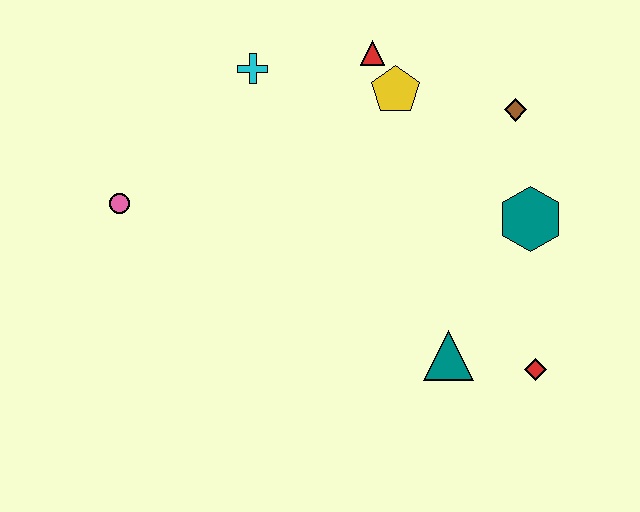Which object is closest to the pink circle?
The cyan cross is closest to the pink circle.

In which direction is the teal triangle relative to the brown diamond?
The teal triangle is below the brown diamond.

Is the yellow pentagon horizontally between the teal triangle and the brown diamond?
No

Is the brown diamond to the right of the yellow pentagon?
Yes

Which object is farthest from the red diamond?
The pink circle is farthest from the red diamond.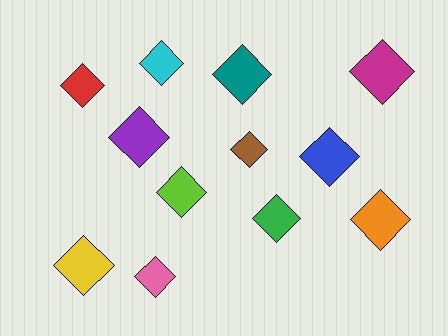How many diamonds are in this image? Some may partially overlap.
There are 12 diamonds.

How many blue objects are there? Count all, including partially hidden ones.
There is 1 blue object.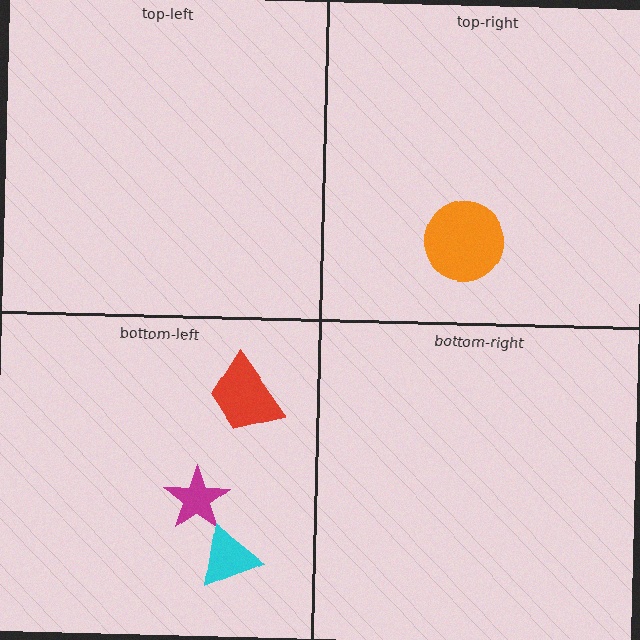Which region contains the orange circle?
The top-right region.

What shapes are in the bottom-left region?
The magenta star, the red trapezoid, the cyan triangle.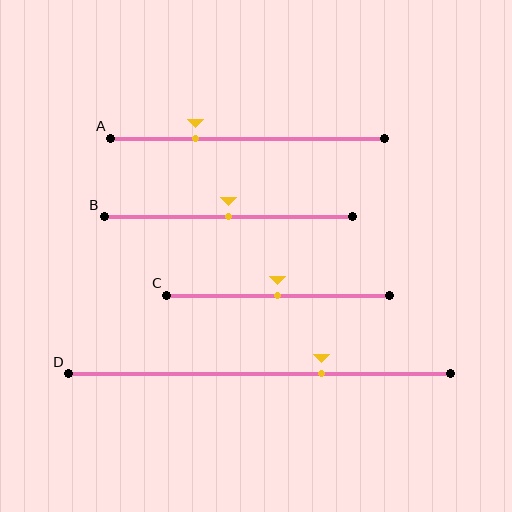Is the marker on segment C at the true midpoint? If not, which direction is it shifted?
Yes, the marker on segment C is at the true midpoint.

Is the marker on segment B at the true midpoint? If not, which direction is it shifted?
Yes, the marker on segment B is at the true midpoint.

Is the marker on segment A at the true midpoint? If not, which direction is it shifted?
No, the marker on segment A is shifted to the left by about 19% of the segment length.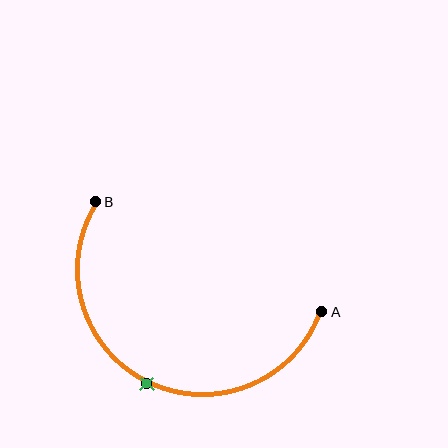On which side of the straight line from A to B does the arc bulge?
The arc bulges below the straight line connecting A and B.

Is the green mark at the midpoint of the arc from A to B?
Yes. The green mark lies on the arc at equal arc-length from both A and B — it is the arc midpoint.